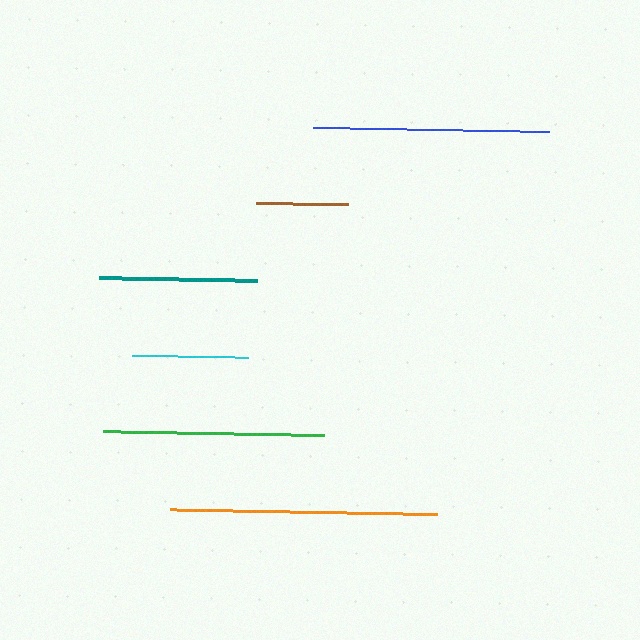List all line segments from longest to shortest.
From longest to shortest: orange, blue, green, teal, cyan, brown.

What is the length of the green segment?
The green segment is approximately 221 pixels long.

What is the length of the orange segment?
The orange segment is approximately 267 pixels long.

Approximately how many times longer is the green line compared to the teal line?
The green line is approximately 1.4 times the length of the teal line.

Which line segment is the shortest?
The brown line is the shortest at approximately 93 pixels.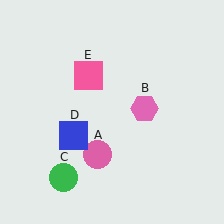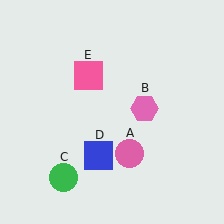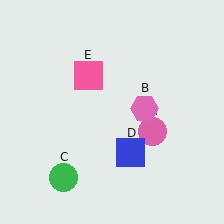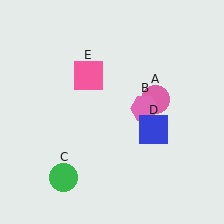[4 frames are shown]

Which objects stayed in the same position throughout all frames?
Pink hexagon (object B) and green circle (object C) and pink square (object E) remained stationary.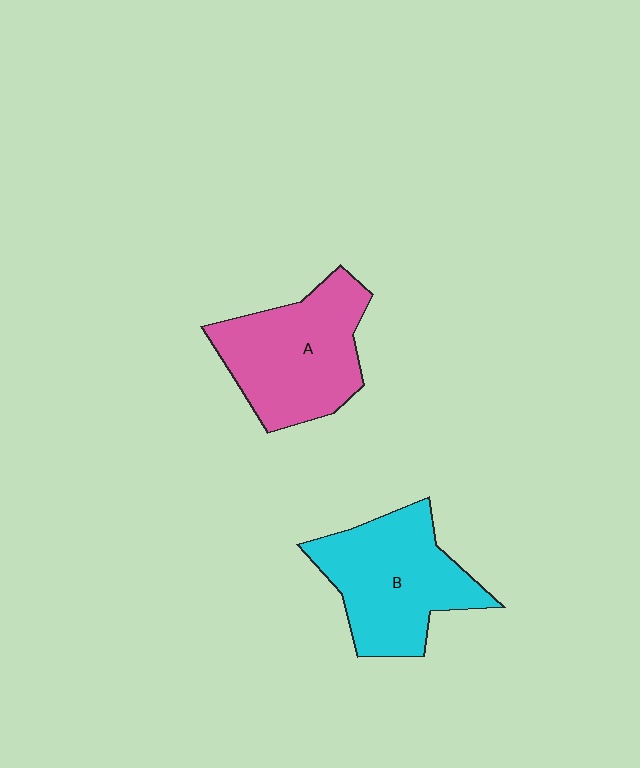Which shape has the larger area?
Shape B (cyan).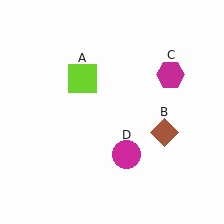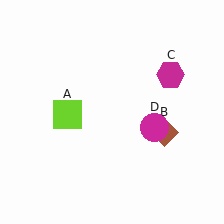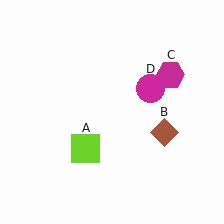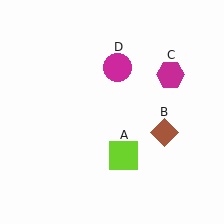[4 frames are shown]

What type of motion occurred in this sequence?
The lime square (object A), magenta circle (object D) rotated counterclockwise around the center of the scene.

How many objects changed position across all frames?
2 objects changed position: lime square (object A), magenta circle (object D).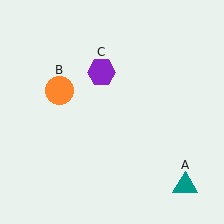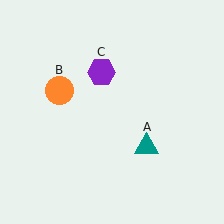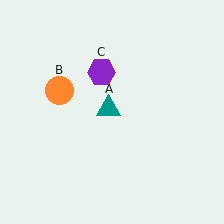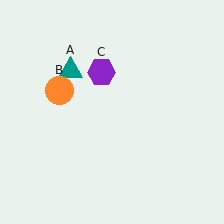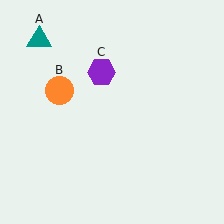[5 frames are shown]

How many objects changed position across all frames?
1 object changed position: teal triangle (object A).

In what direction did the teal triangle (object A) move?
The teal triangle (object A) moved up and to the left.